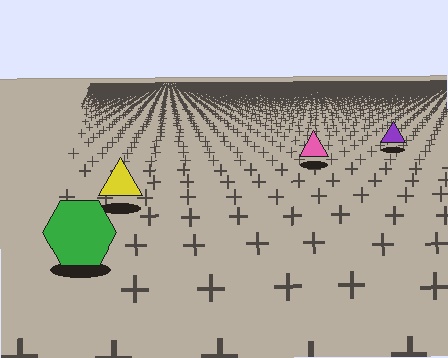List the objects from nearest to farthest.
From nearest to farthest: the green hexagon, the yellow triangle, the pink triangle, the purple triangle.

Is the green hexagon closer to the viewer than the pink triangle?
Yes. The green hexagon is closer — you can tell from the texture gradient: the ground texture is coarser near it.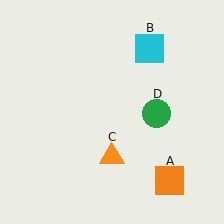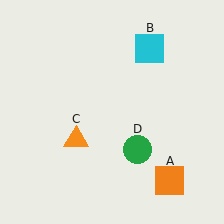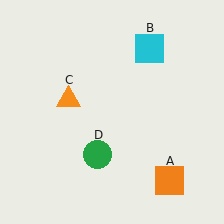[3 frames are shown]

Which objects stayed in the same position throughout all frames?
Orange square (object A) and cyan square (object B) remained stationary.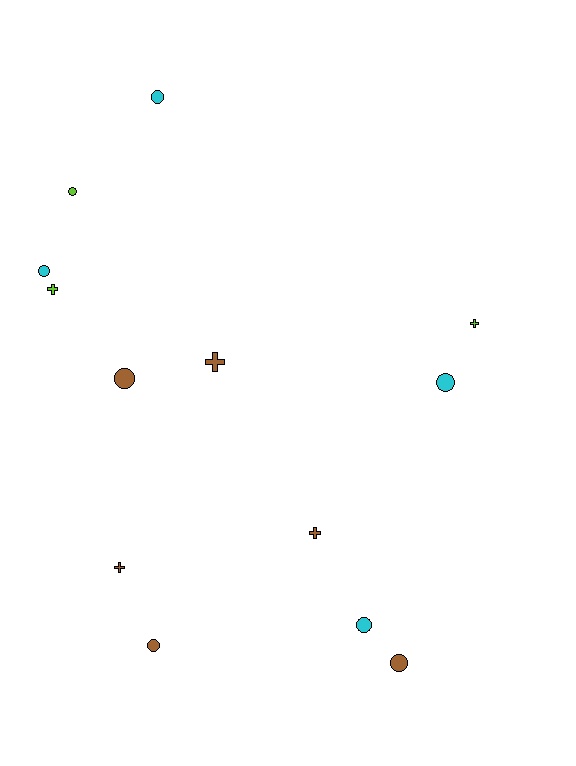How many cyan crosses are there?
There are no cyan crosses.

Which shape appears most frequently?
Circle, with 8 objects.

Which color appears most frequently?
Brown, with 6 objects.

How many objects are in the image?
There are 13 objects.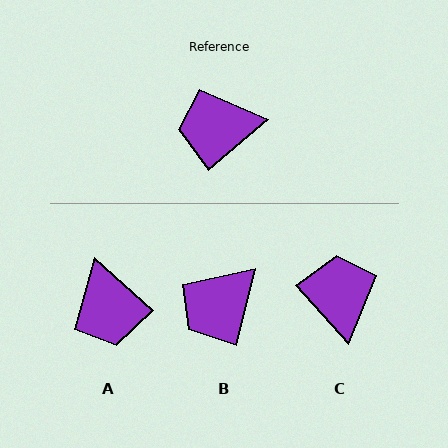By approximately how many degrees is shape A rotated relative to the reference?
Approximately 97 degrees counter-clockwise.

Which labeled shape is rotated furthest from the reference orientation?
A, about 97 degrees away.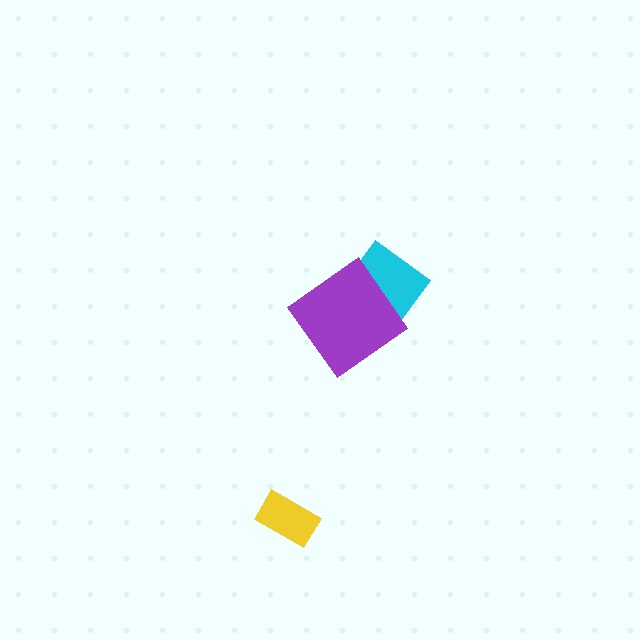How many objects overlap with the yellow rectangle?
0 objects overlap with the yellow rectangle.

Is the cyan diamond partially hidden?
Yes, it is partially covered by another shape.